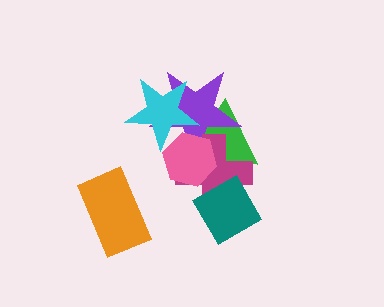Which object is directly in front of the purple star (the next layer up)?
The magenta cross is directly in front of the purple star.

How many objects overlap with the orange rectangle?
0 objects overlap with the orange rectangle.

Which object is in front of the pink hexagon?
The cyan star is in front of the pink hexagon.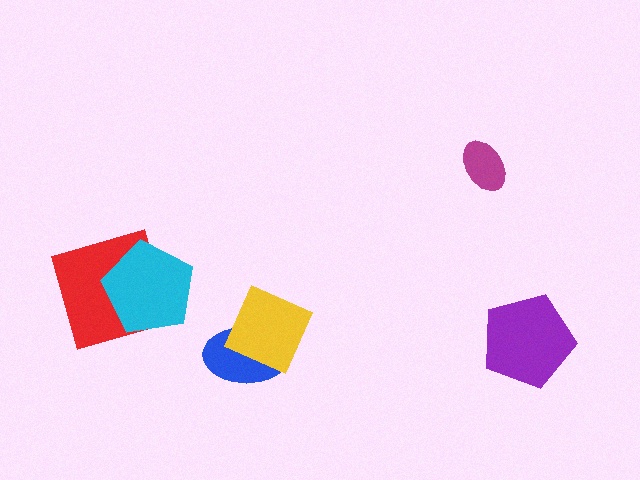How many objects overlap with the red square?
1 object overlaps with the red square.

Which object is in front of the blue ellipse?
The yellow diamond is in front of the blue ellipse.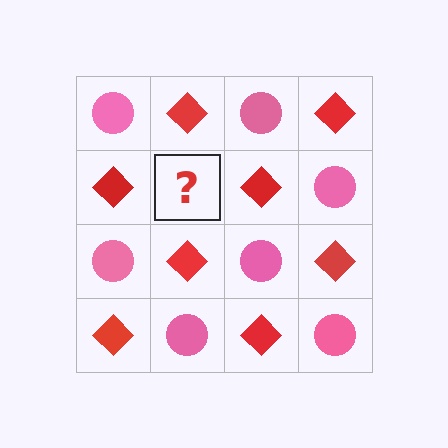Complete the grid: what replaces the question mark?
The question mark should be replaced with a pink circle.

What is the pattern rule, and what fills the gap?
The rule is that it alternates pink circle and red diamond in a checkerboard pattern. The gap should be filled with a pink circle.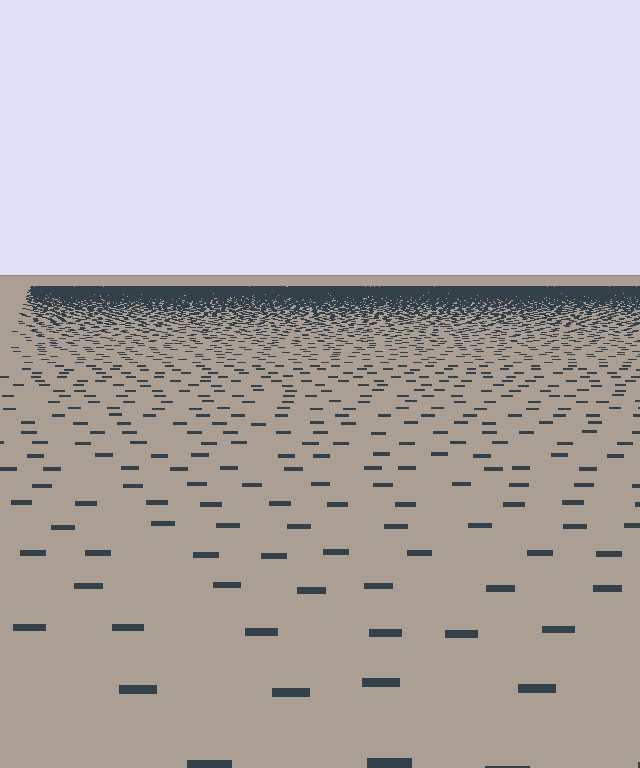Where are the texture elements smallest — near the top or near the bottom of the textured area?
Near the top.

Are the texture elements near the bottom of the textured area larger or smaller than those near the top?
Larger. Near the bottom, elements are closer to the viewer and appear at a bigger on-screen size.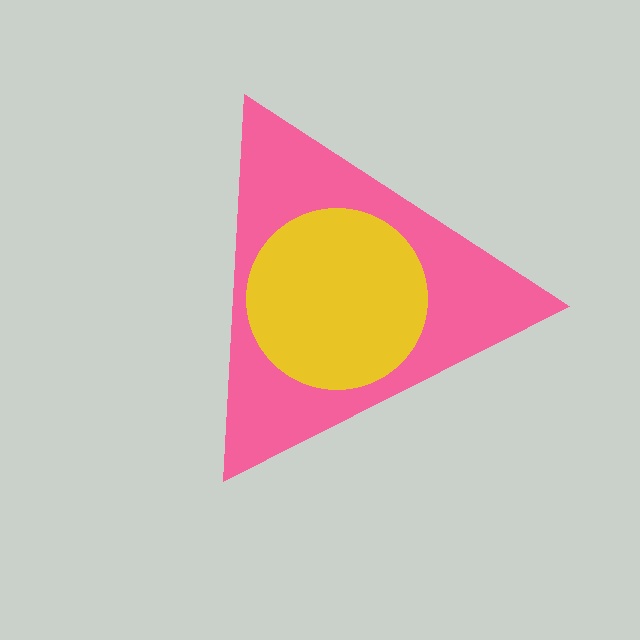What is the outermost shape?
The pink triangle.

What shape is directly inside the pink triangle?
The yellow circle.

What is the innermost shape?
The yellow circle.